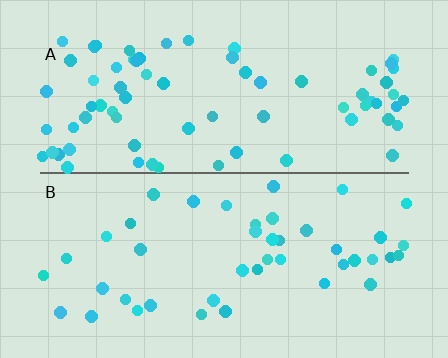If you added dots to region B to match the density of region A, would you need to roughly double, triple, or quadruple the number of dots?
Approximately double.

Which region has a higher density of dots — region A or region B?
A (the top).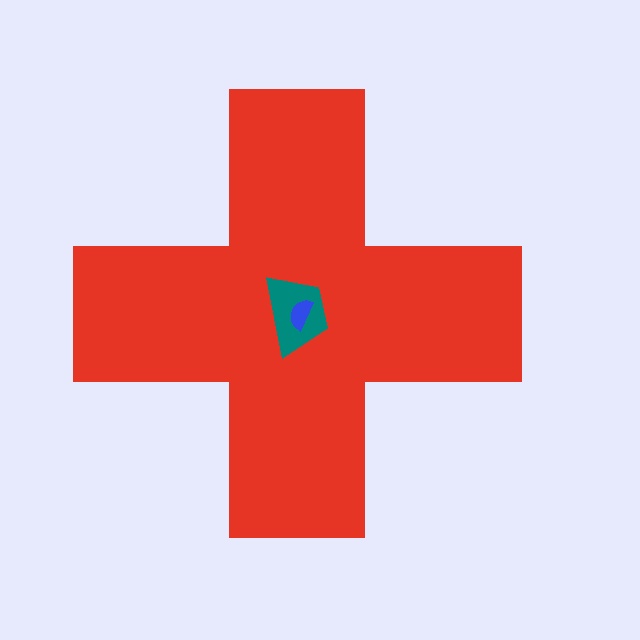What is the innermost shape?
The blue semicircle.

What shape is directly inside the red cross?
The teal trapezoid.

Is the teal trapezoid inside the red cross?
Yes.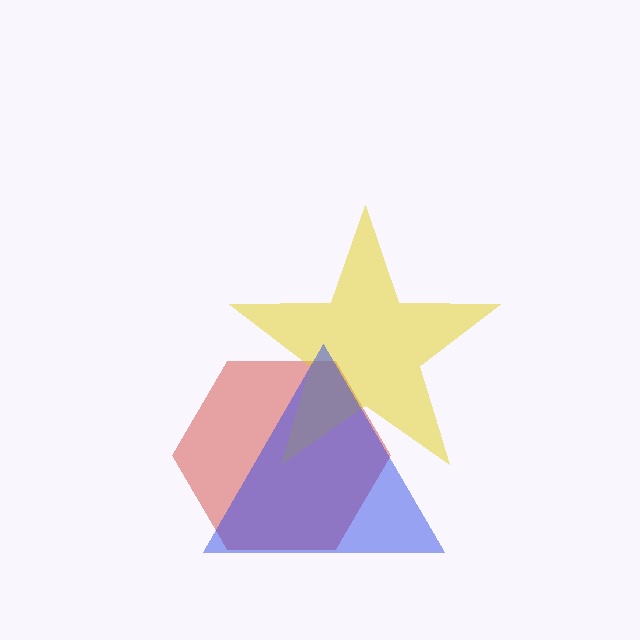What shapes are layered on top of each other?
The layered shapes are: a red hexagon, a yellow star, a blue triangle.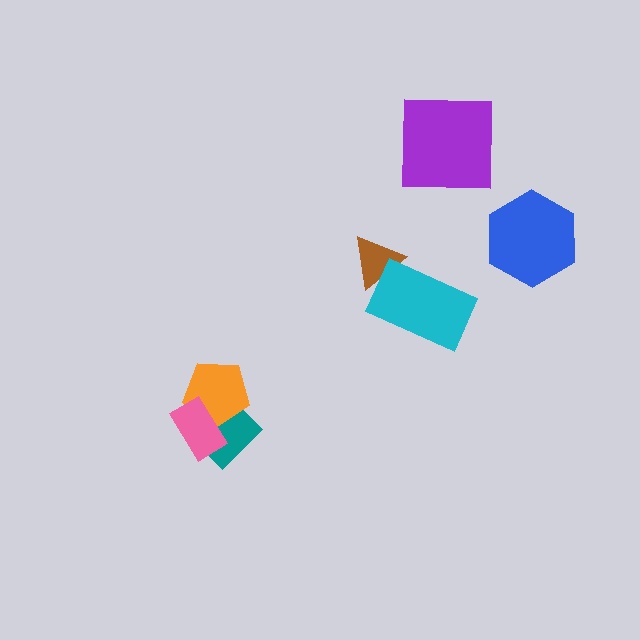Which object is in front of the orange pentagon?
The pink rectangle is in front of the orange pentagon.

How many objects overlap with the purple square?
0 objects overlap with the purple square.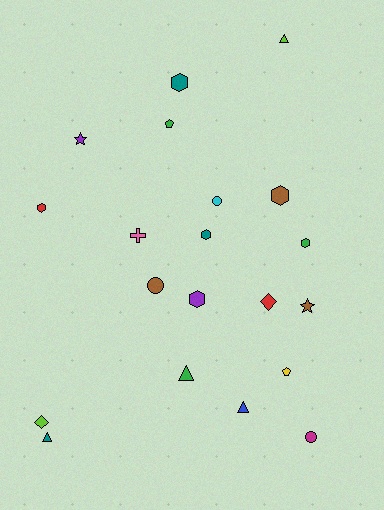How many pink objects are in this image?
There is 1 pink object.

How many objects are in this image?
There are 20 objects.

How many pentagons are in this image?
There are 2 pentagons.